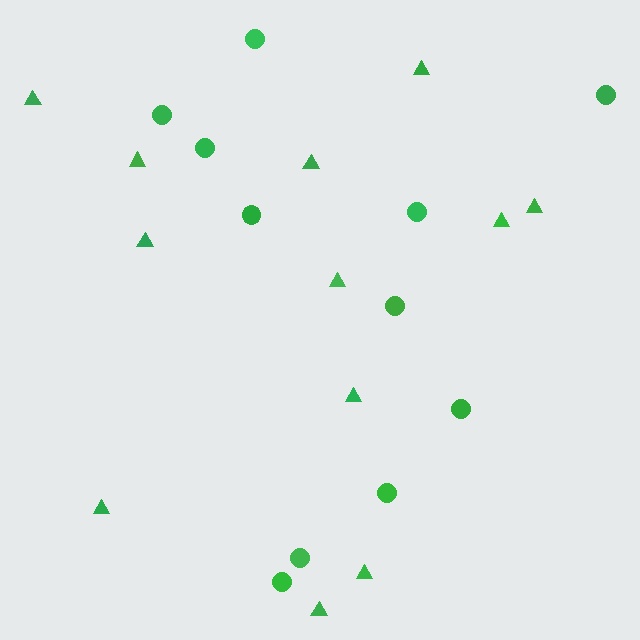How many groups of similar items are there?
There are 2 groups: one group of triangles (12) and one group of circles (11).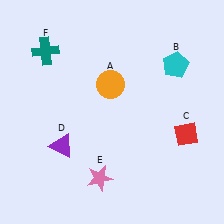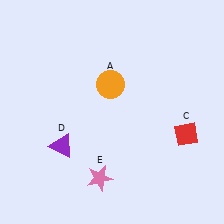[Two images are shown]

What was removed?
The cyan pentagon (B), the teal cross (F) were removed in Image 2.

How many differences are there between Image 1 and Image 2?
There are 2 differences between the two images.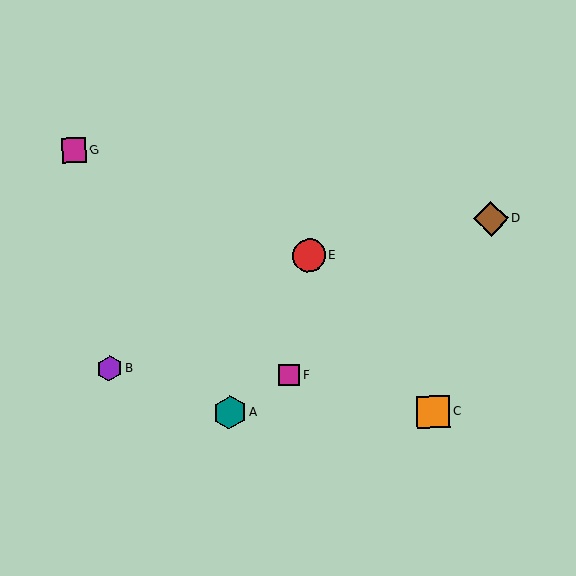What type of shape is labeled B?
Shape B is a purple hexagon.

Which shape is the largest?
The brown diamond (labeled D) is the largest.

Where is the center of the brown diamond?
The center of the brown diamond is at (491, 219).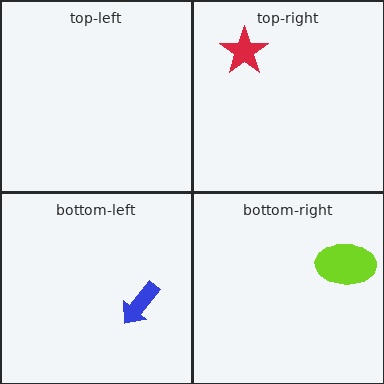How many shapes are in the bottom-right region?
1.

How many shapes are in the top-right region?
1.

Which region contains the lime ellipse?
The bottom-right region.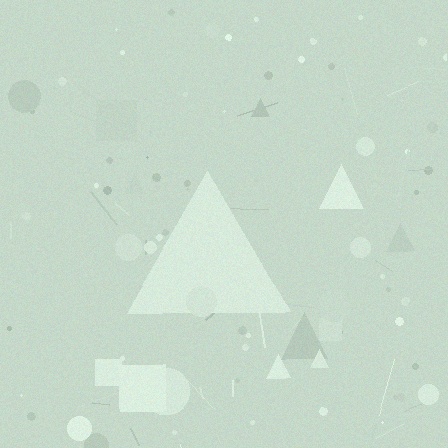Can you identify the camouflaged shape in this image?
The camouflaged shape is a triangle.